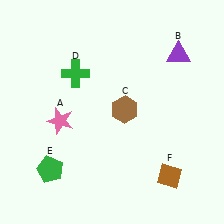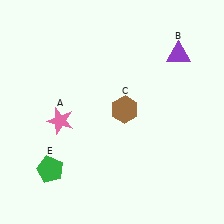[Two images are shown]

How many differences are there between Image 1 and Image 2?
There are 2 differences between the two images.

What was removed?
The green cross (D), the brown diamond (F) were removed in Image 2.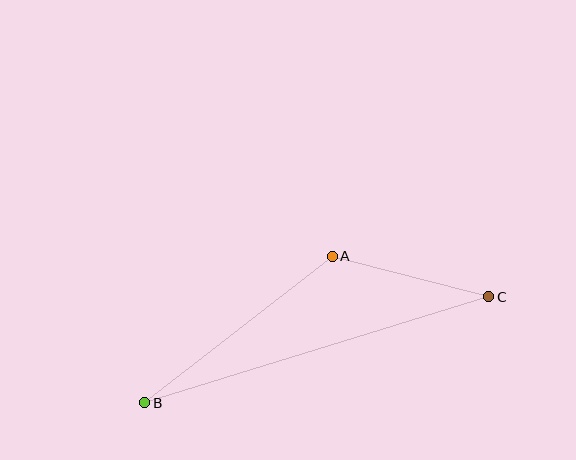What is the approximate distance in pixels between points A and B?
The distance between A and B is approximately 238 pixels.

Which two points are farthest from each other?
Points B and C are farthest from each other.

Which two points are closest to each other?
Points A and C are closest to each other.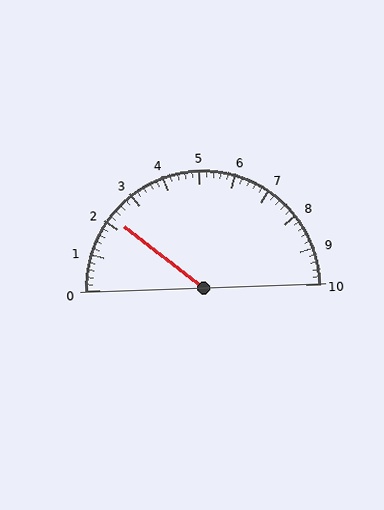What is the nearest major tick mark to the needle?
The nearest major tick mark is 2.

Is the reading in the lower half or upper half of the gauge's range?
The reading is in the lower half of the range (0 to 10).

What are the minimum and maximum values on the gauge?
The gauge ranges from 0 to 10.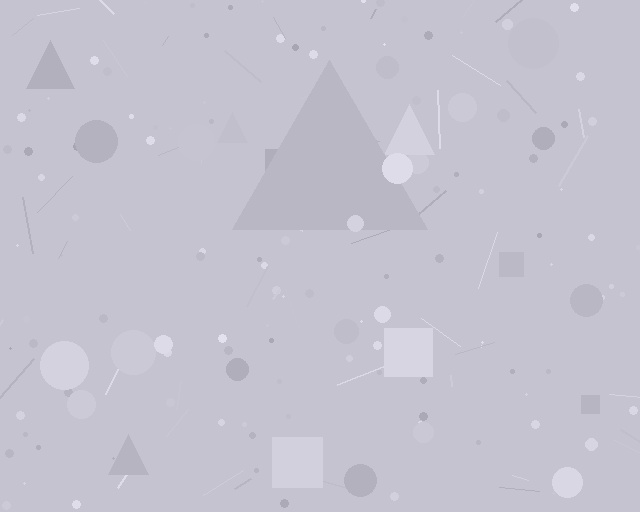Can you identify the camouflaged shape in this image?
The camouflaged shape is a triangle.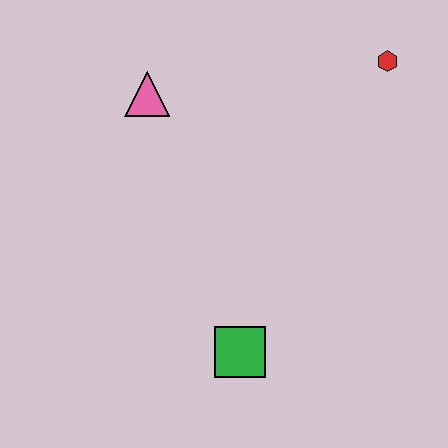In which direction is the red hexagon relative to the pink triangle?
The red hexagon is to the right of the pink triangle.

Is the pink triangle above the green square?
Yes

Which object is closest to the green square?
The pink triangle is closest to the green square.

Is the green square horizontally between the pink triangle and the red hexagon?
Yes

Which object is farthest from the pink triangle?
The green square is farthest from the pink triangle.